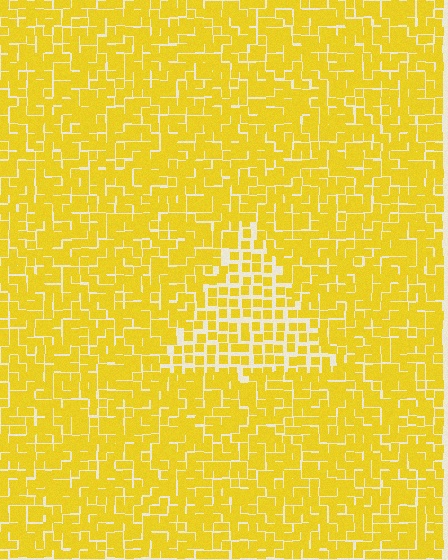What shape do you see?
I see a triangle.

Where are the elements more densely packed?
The elements are more densely packed outside the triangle boundary.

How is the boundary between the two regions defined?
The boundary is defined by a change in element density (approximately 1.7x ratio). All elements are the same color, size, and shape.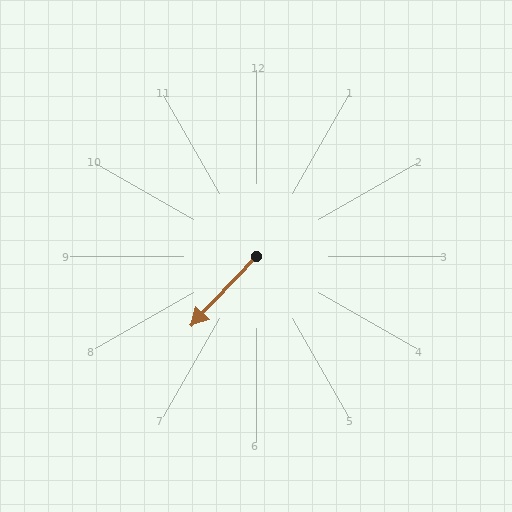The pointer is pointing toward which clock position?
Roughly 7 o'clock.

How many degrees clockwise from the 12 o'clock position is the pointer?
Approximately 223 degrees.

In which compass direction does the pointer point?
Southwest.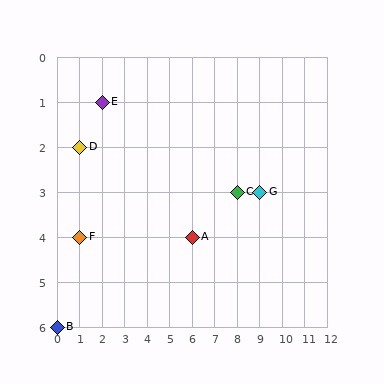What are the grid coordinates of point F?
Point F is at grid coordinates (1, 4).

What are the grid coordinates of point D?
Point D is at grid coordinates (1, 2).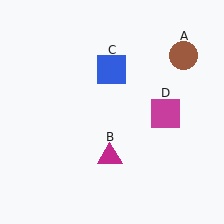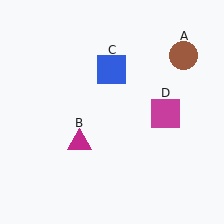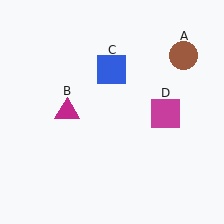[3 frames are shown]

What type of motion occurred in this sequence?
The magenta triangle (object B) rotated clockwise around the center of the scene.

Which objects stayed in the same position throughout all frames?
Brown circle (object A) and blue square (object C) and magenta square (object D) remained stationary.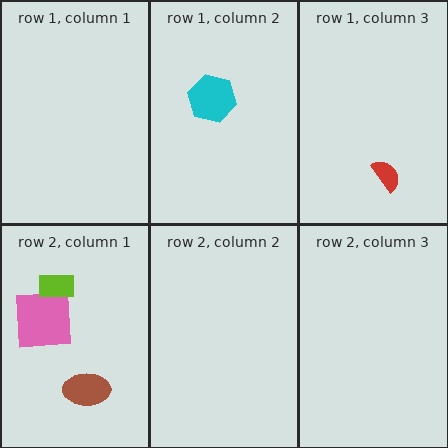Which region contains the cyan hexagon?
The row 1, column 2 region.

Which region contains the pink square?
The row 2, column 1 region.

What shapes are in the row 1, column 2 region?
The cyan hexagon.